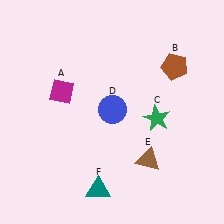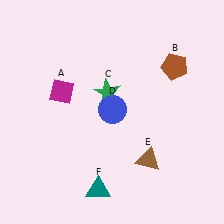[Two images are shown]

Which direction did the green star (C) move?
The green star (C) moved left.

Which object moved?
The green star (C) moved left.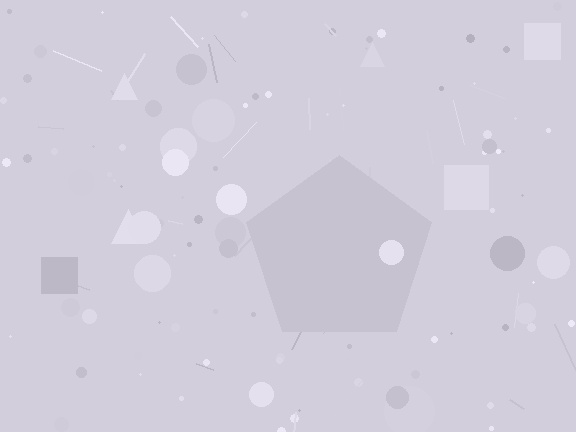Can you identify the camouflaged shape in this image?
The camouflaged shape is a pentagon.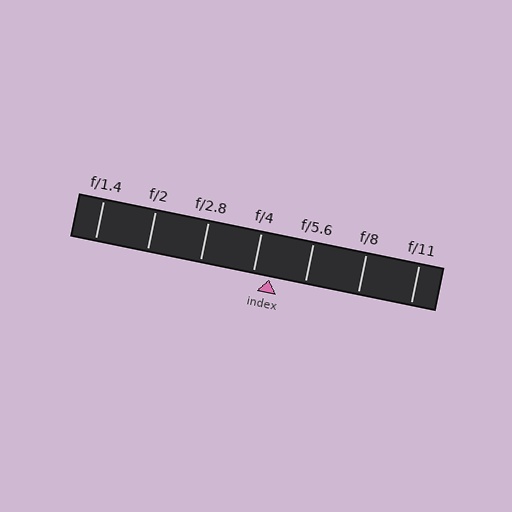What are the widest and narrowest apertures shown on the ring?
The widest aperture shown is f/1.4 and the narrowest is f/11.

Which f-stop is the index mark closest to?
The index mark is closest to f/4.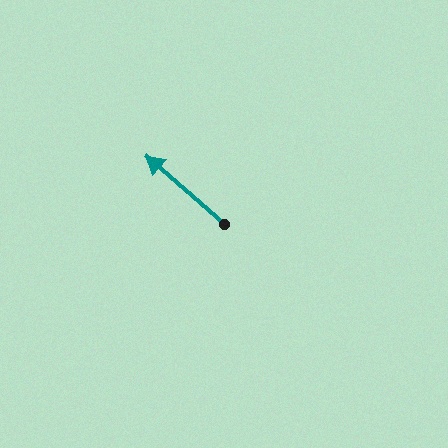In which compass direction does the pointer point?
Northwest.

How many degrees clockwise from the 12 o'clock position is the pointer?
Approximately 311 degrees.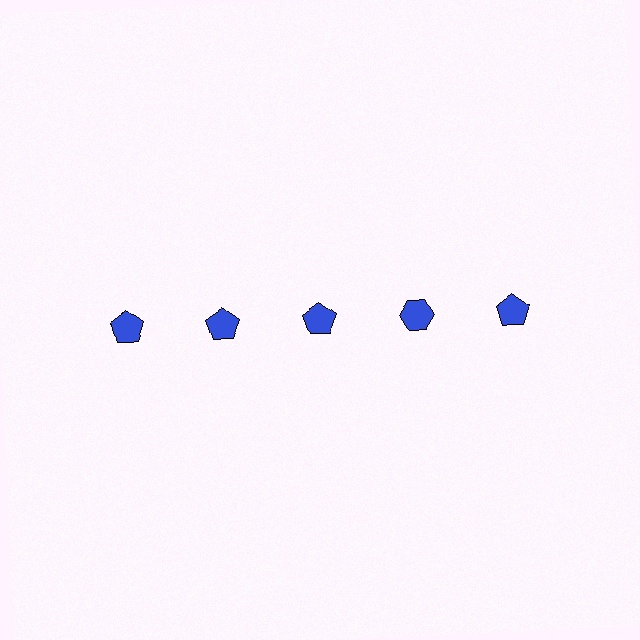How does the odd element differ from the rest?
It has a different shape: hexagon instead of pentagon.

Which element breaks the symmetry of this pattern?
The blue hexagon in the top row, second from right column breaks the symmetry. All other shapes are blue pentagons.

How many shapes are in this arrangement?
There are 5 shapes arranged in a grid pattern.